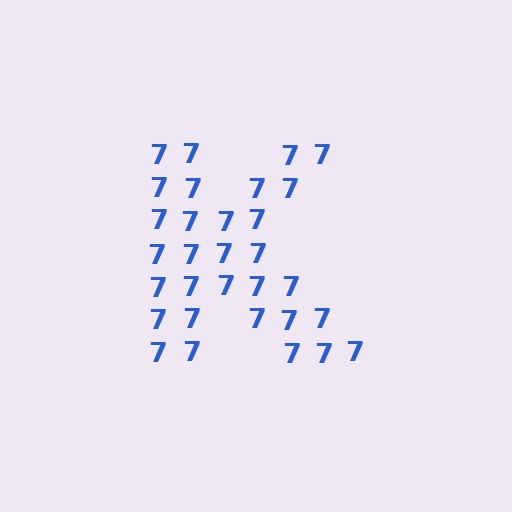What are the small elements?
The small elements are digit 7's.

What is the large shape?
The large shape is the letter K.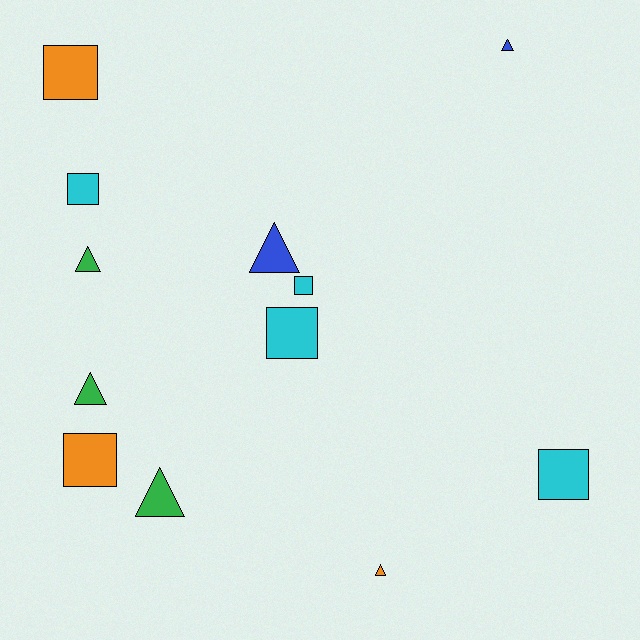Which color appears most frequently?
Cyan, with 4 objects.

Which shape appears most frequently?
Triangle, with 6 objects.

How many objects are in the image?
There are 12 objects.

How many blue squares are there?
There are no blue squares.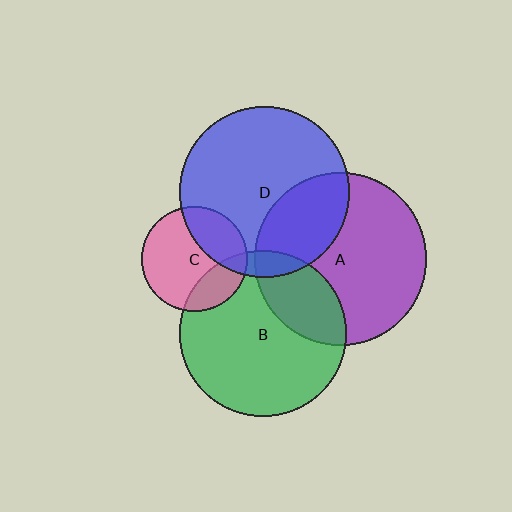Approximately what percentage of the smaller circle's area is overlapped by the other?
Approximately 25%.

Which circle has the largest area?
Circle A (purple).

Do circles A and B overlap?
Yes.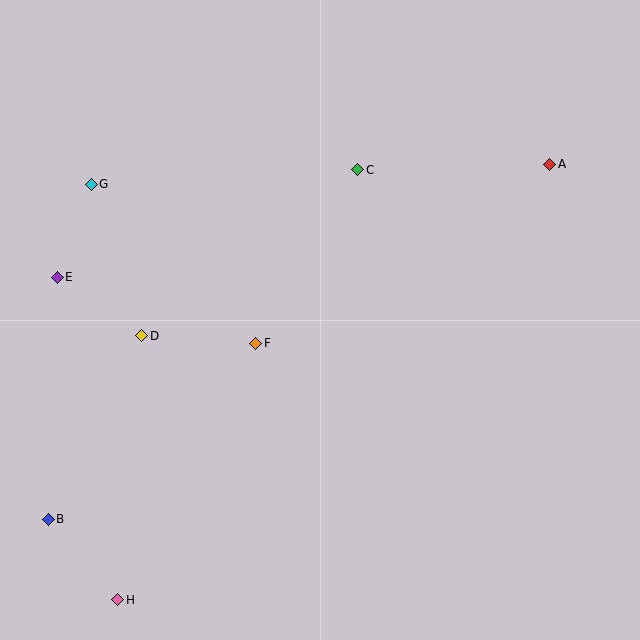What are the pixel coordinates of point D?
Point D is at (142, 336).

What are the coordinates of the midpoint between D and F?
The midpoint between D and F is at (199, 340).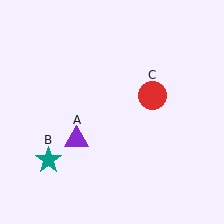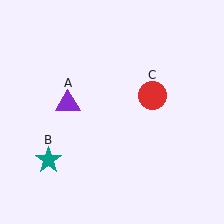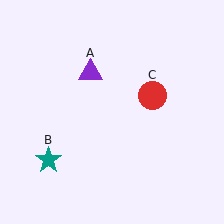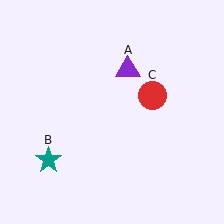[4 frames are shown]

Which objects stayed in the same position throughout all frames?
Teal star (object B) and red circle (object C) remained stationary.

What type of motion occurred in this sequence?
The purple triangle (object A) rotated clockwise around the center of the scene.